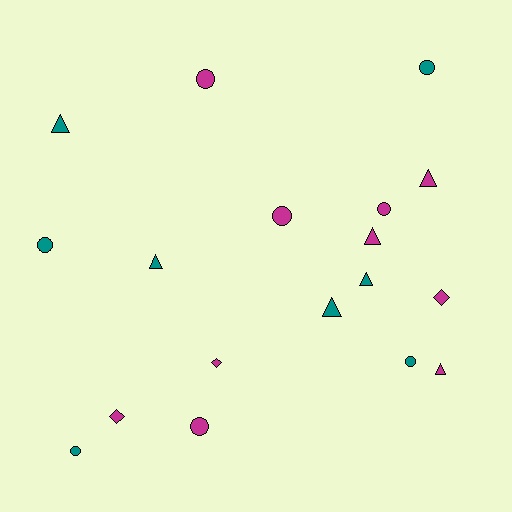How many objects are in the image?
There are 18 objects.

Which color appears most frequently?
Magenta, with 10 objects.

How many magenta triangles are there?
There are 3 magenta triangles.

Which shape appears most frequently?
Circle, with 8 objects.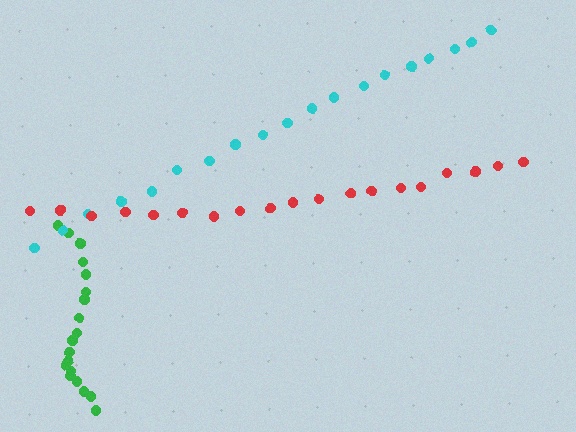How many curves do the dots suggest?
There are 3 distinct paths.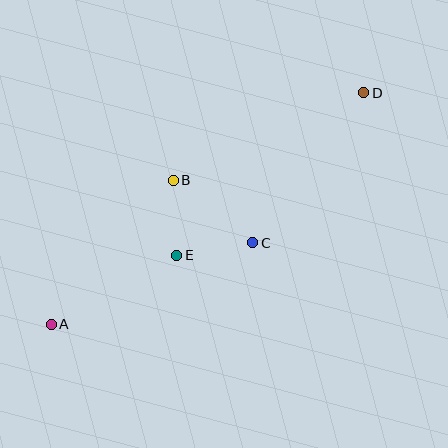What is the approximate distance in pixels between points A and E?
The distance between A and E is approximately 143 pixels.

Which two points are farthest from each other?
Points A and D are farthest from each other.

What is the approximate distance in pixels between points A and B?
The distance between A and B is approximately 189 pixels.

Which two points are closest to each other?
Points B and E are closest to each other.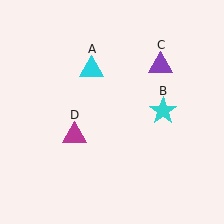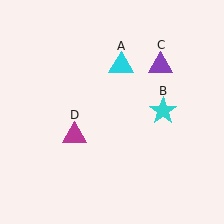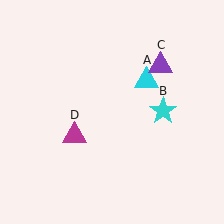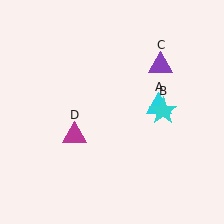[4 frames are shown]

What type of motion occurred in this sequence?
The cyan triangle (object A) rotated clockwise around the center of the scene.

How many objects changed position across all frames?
1 object changed position: cyan triangle (object A).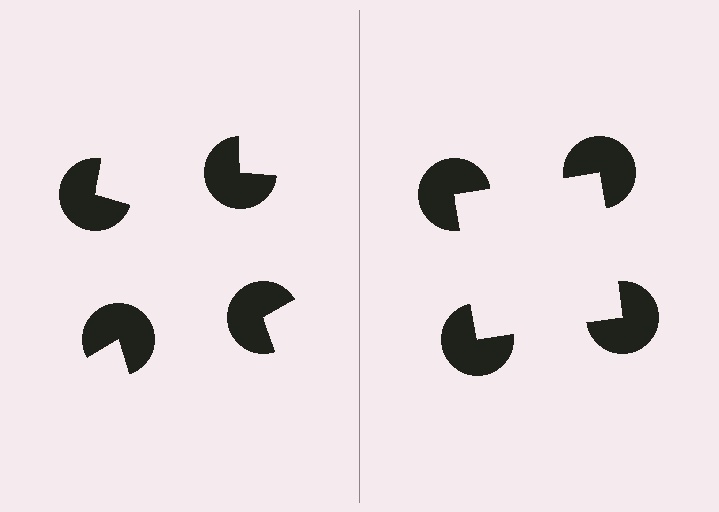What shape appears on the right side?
An illusory square.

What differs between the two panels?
The pac-man discs are positioned identically on both sides; only the wedge orientations differ. On the right they align to a square; on the left they are misaligned.